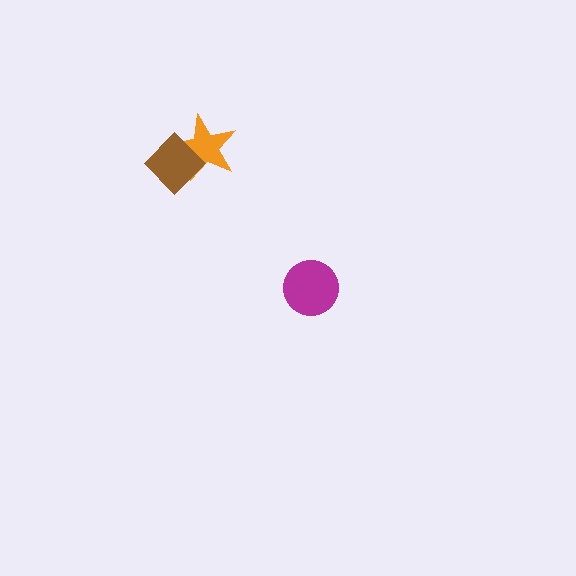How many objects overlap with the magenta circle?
0 objects overlap with the magenta circle.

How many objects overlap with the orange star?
1 object overlaps with the orange star.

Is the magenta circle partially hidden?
No, no other shape covers it.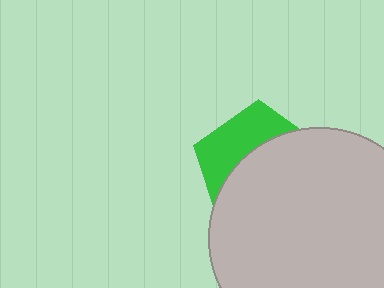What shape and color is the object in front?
The object in front is a light gray circle.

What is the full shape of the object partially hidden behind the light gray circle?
The partially hidden object is a green pentagon.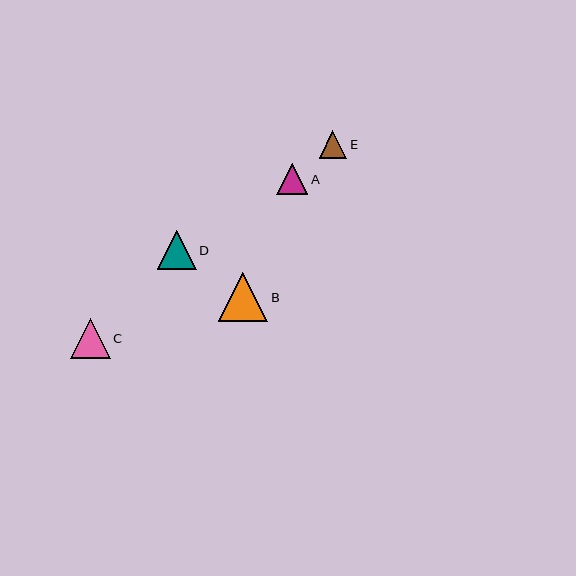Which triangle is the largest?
Triangle B is the largest with a size of approximately 50 pixels.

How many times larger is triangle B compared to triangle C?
Triangle B is approximately 1.2 times the size of triangle C.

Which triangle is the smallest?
Triangle E is the smallest with a size of approximately 28 pixels.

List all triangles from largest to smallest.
From largest to smallest: B, C, D, A, E.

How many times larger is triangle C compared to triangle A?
Triangle C is approximately 1.3 times the size of triangle A.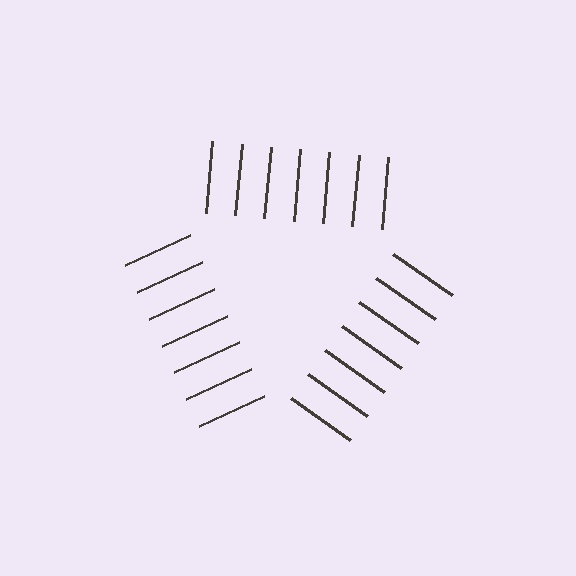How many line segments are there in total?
21 — 7 along each of the 3 edges.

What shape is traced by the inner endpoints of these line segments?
An illusory triangle — the line segments terminate on its edges but no continuous stroke is drawn.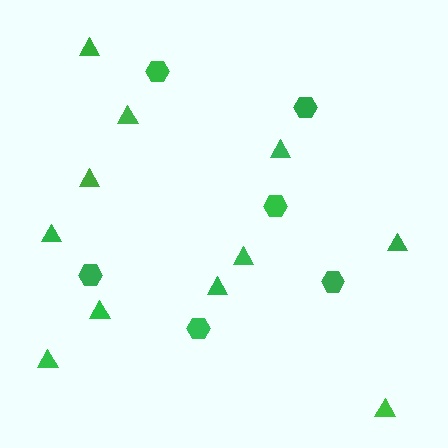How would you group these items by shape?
There are 2 groups: one group of hexagons (6) and one group of triangles (11).